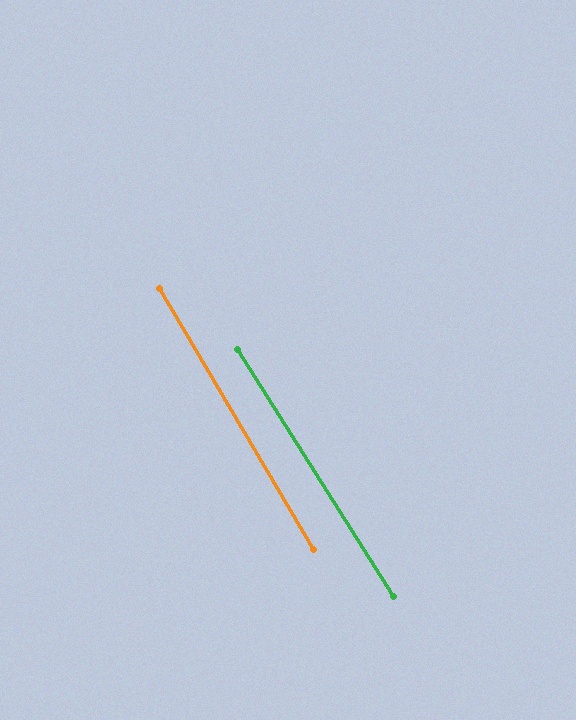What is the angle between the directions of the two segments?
Approximately 2 degrees.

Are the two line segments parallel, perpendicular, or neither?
Parallel — their directions differ by only 1.5°.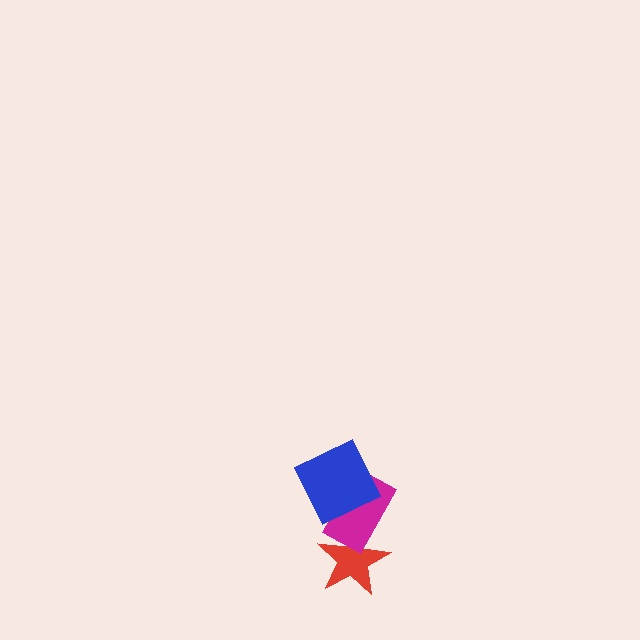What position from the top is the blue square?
The blue square is 1st from the top.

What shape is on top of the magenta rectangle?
The blue square is on top of the magenta rectangle.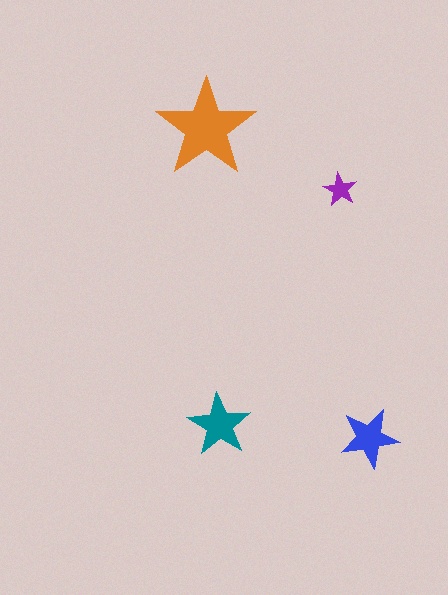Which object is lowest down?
The blue star is bottommost.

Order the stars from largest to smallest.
the orange one, the teal one, the blue one, the purple one.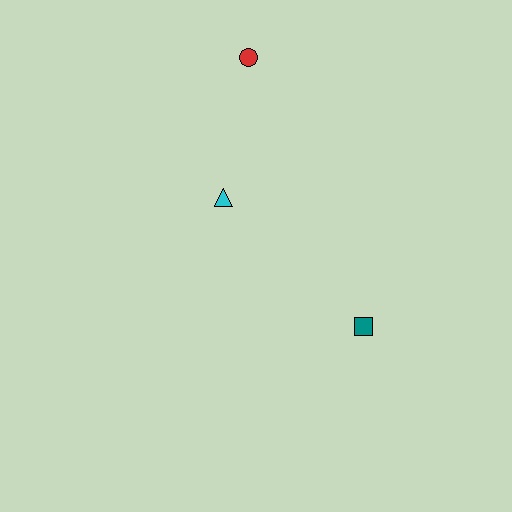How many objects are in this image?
There are 3 objects.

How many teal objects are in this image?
There is 1 teal object.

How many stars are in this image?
There are no stars.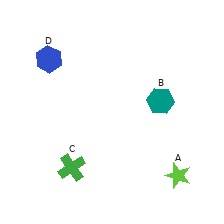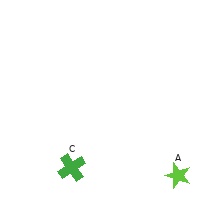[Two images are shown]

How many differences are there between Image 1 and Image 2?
There are 2 differences between the two images.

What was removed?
The teal hexagon (B), the blue hexagon (D) were removed in Image 2.